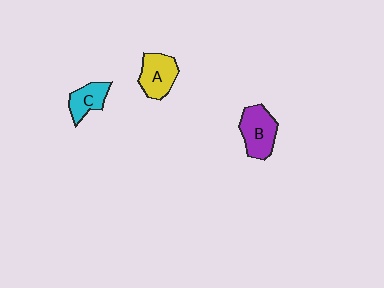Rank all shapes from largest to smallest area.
From largest to smallest: B (purple), A (yellow), C (cyan).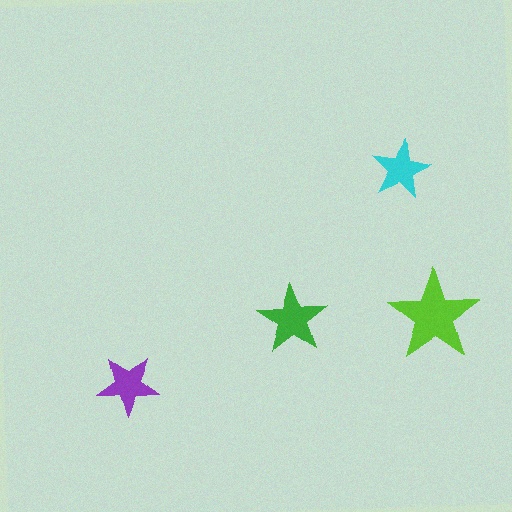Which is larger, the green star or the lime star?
The lime one.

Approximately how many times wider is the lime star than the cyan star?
About 1.5 times wider.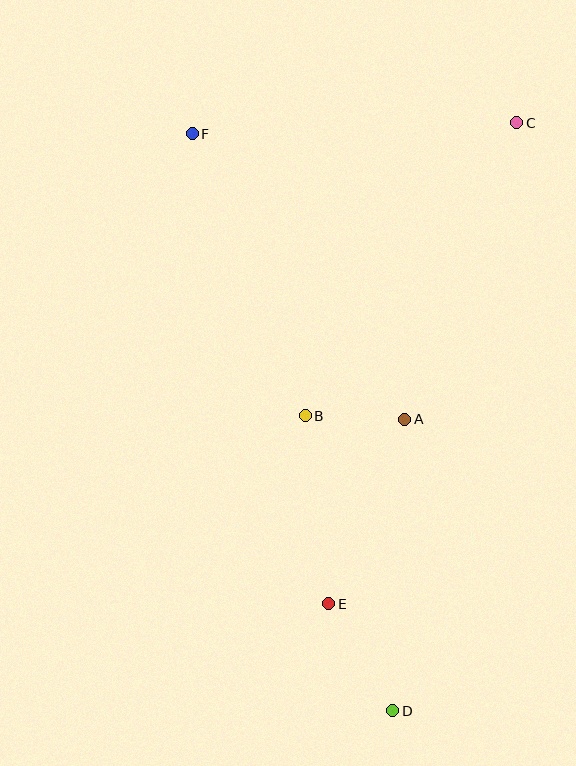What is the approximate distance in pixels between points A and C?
The distance between A and C is approximately 317 pixels.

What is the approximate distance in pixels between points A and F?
The distance between A and F is approximately 356 pixels.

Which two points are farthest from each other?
Points D and F are farthest from each other.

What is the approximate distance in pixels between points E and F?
The distance between E and F is approximately 490 pixels.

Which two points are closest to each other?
Points A and B are closest to each other.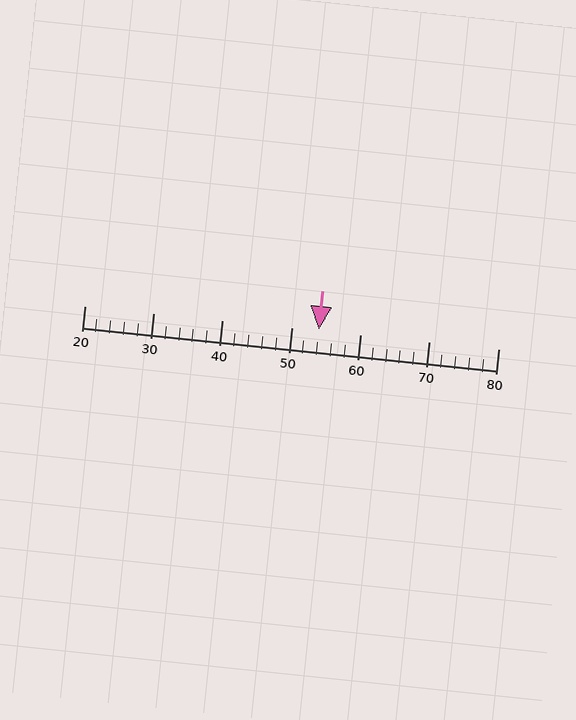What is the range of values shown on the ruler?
The ruler shows values from 20 to 80.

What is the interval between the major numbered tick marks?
The major tick marks are spaced 10 units apart.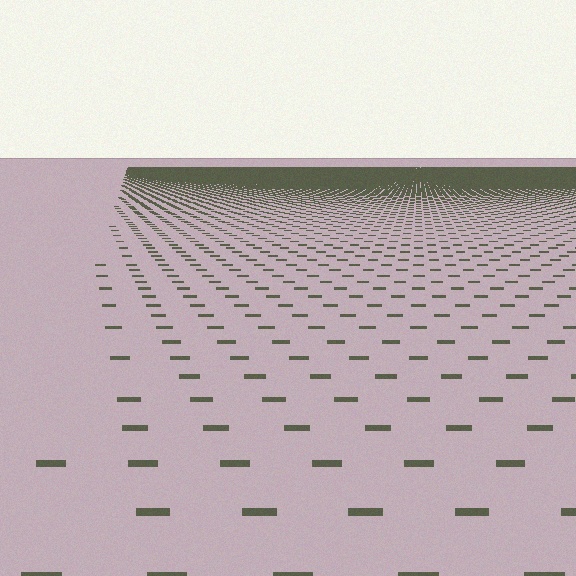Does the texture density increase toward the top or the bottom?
Density increases toward the top.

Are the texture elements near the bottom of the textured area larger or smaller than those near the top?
Larger. Near the bottom, elements are closer to the viewer and appear at a bigger on-screen size.